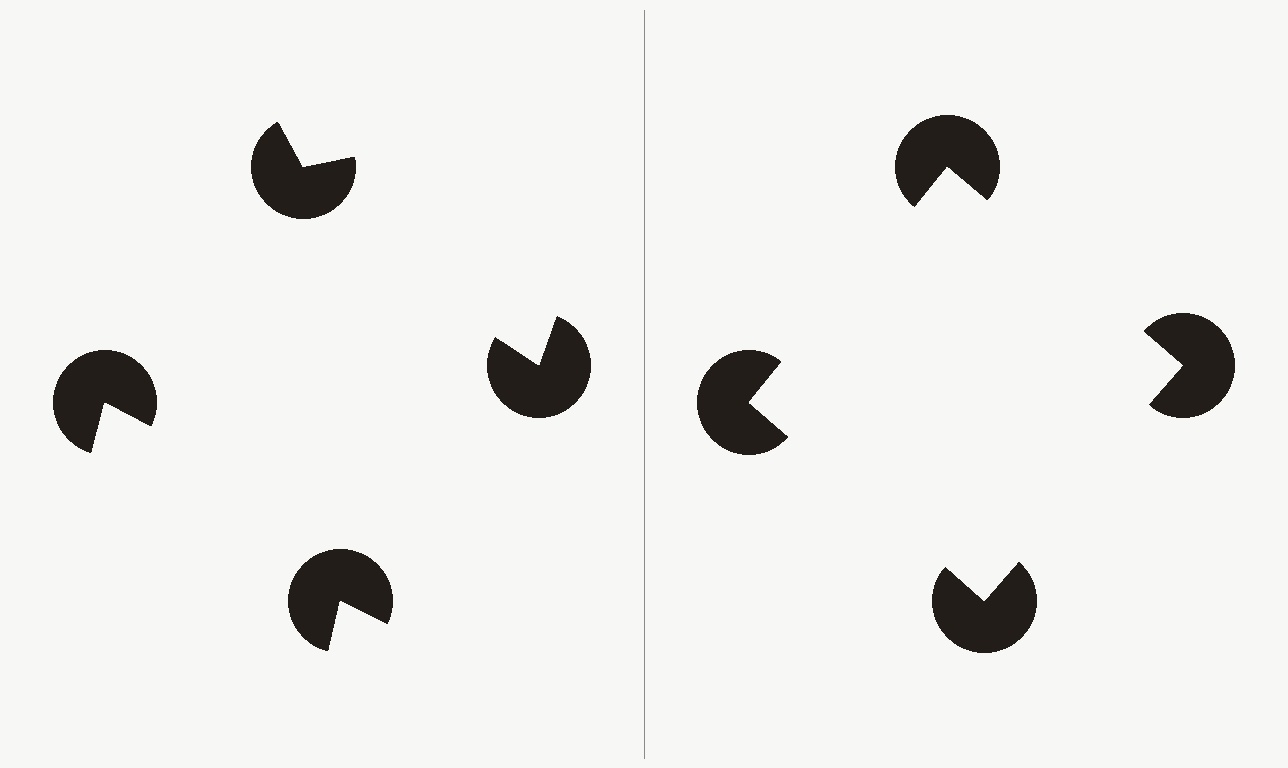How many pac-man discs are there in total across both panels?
8 — 4 on each side.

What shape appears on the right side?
An illusory square.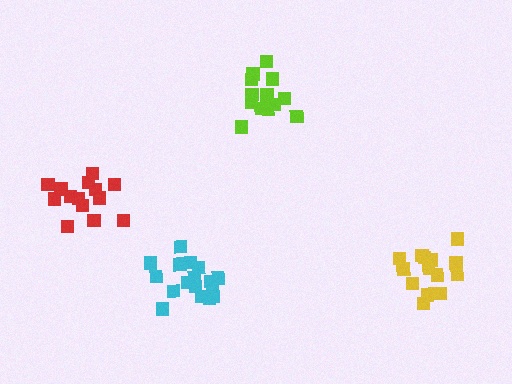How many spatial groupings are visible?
There are 4 spatial groupings.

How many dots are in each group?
Group 1: 17 dots, Group 2: 15 dots, Group 3: 14 dots, Group 4: 16 dots (62 total).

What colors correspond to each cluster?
The clusters are colored: cyan, red, lime, yellow.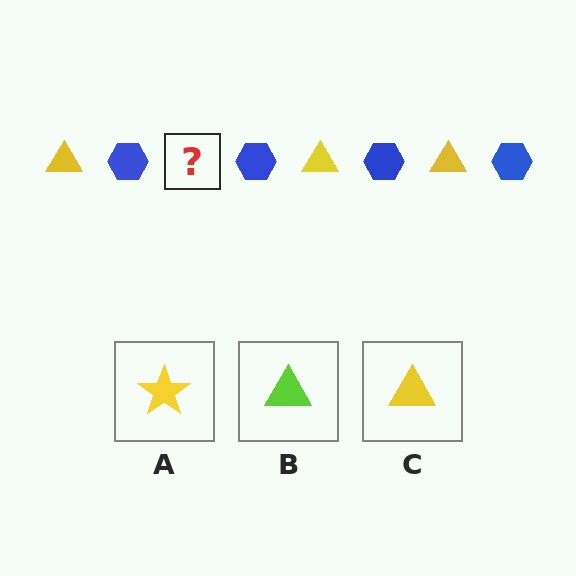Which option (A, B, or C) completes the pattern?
C.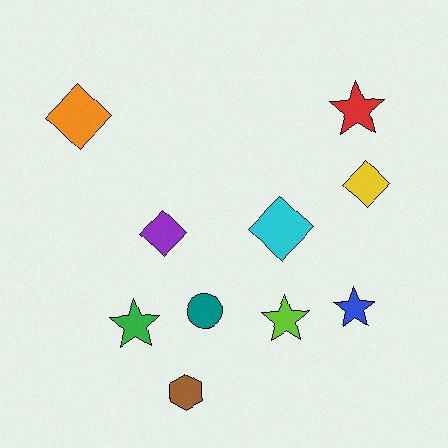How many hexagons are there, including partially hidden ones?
There is 1 hexagon.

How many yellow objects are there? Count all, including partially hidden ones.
There is 1 yellow object.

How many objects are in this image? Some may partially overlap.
There are 10 objects.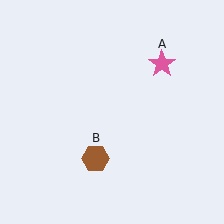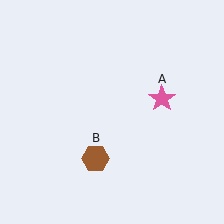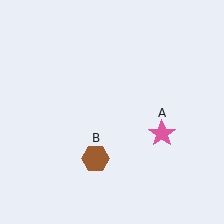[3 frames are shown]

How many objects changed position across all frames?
1 object changed position: pink star (object A).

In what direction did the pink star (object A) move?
The pink star (object A) moved down.